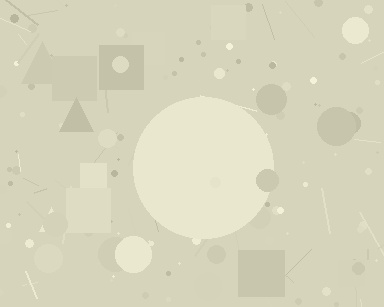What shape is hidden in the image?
A circle is hidden in the image.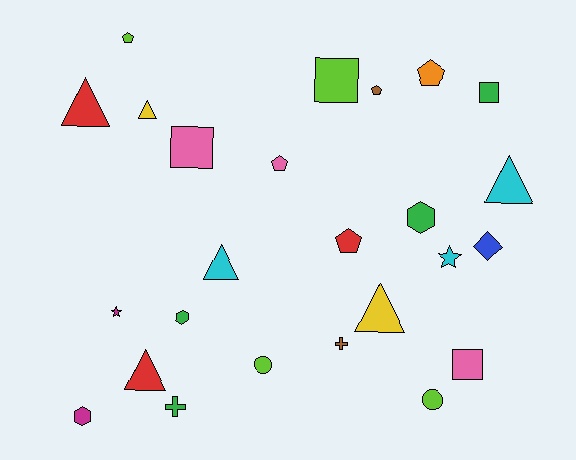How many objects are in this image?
There are 25 objects.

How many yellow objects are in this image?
There are 2 yellow objects.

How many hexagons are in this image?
There are 3 hexagons.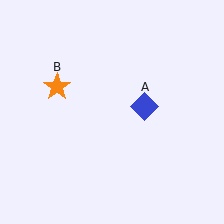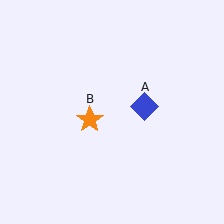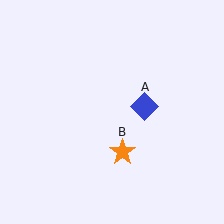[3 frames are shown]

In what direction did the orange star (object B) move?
The orange star (object B) moved down and to the right.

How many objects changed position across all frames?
1 object changed position: orange star (object B).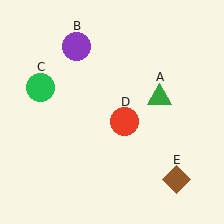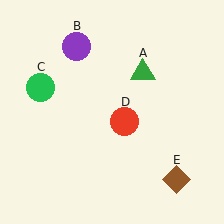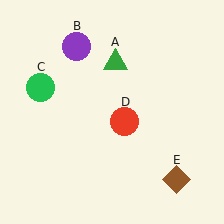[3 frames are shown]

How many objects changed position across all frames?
1 object changed position: green triangle (object A).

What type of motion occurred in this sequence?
The green triangle (object A) rotated counterclockwise around the center of the scene.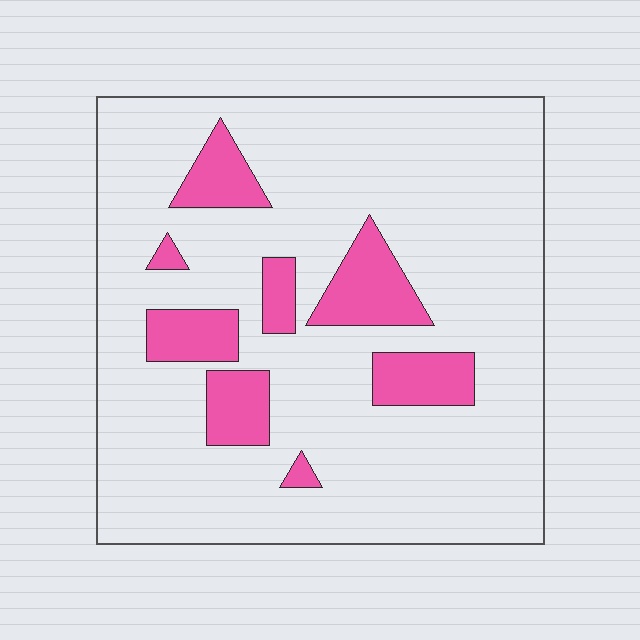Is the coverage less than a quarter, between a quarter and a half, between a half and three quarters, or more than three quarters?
Less than a quarter.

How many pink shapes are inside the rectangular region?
8.